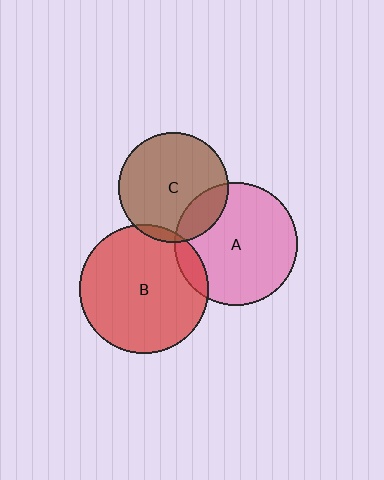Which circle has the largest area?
Circle B (red).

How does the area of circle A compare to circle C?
Approximately 1.3 times.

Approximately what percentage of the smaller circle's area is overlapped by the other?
Approximately 10%.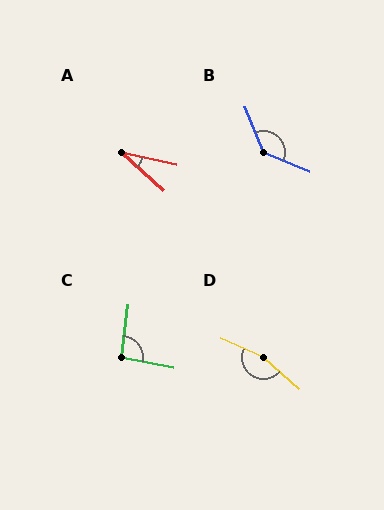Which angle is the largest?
D, at approximately 163 degrees.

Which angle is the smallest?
A, at approximately 29 degrees.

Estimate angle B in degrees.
Approximately 134 degrees.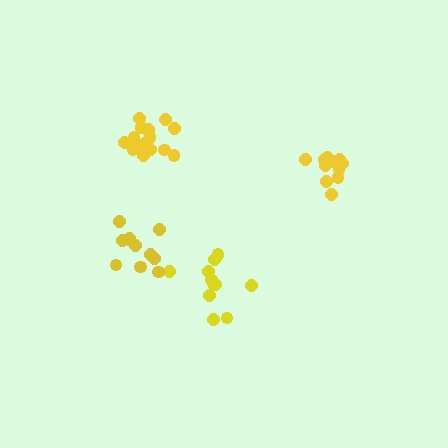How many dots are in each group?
Group 1: 11 dots, Group 2: 16 dots, Group 3: 11 dots, Group 4: 12 dots (50 total).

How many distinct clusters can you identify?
There are 4 distinct clusters.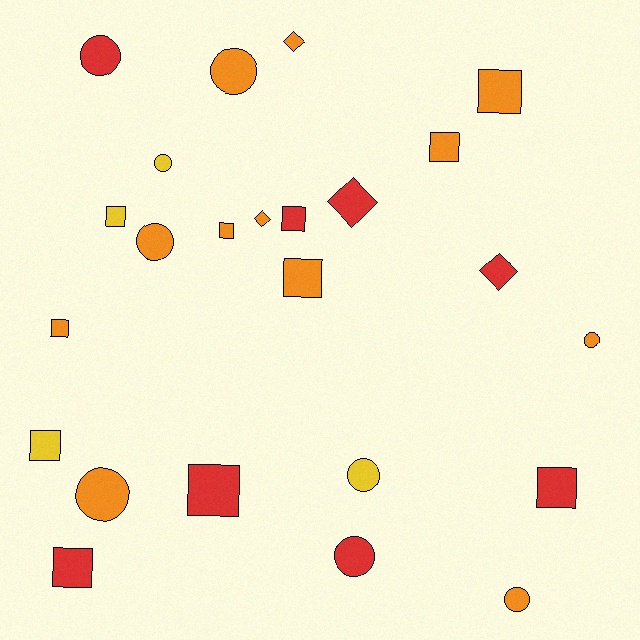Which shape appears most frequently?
Square, with 11 objects.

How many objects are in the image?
There are 24 objects.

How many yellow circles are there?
There are 2 yellow circles.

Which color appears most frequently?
Orange, with 12 objects.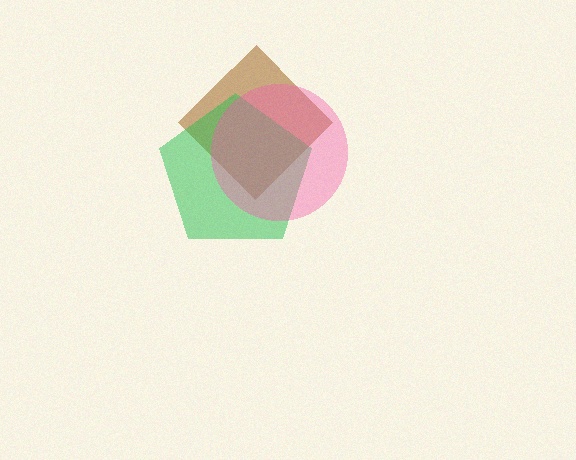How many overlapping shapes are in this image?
There are 3 overlapping shapes in the image.